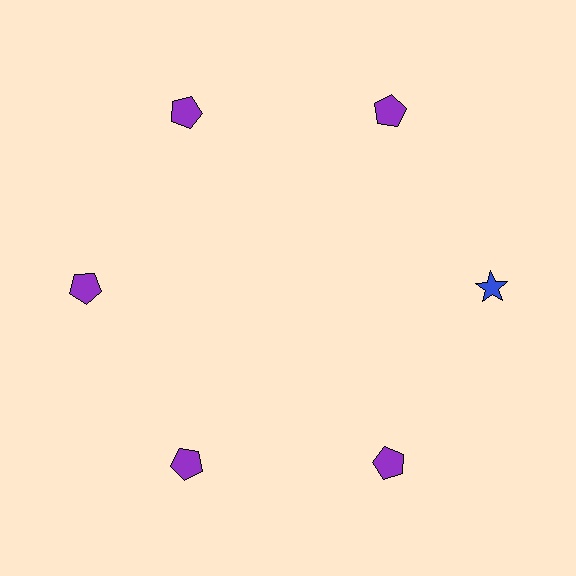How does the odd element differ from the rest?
It differs in both color (blue instead of purple) and shape (star instead of pentagon).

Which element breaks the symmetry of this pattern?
The blue star at roughly the 3 o'clock position breaks the symmetry. All other shapes are purple pentagons.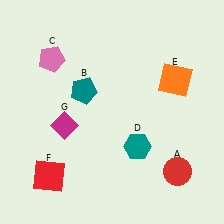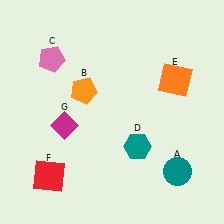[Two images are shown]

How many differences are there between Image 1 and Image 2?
There are 2 differences between the two images.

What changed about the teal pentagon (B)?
In Image 1, B is teal. In Image 2, it changed to orange.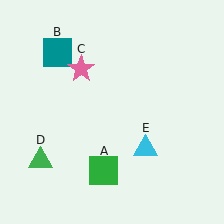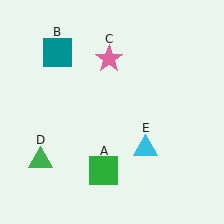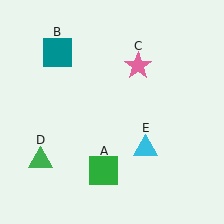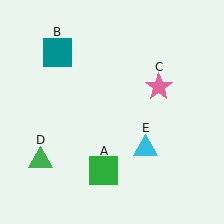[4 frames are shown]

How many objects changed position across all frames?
1 object changed position: pink star (object C).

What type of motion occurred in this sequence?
The pink star (object C) rotated clockwise around the center of the scene.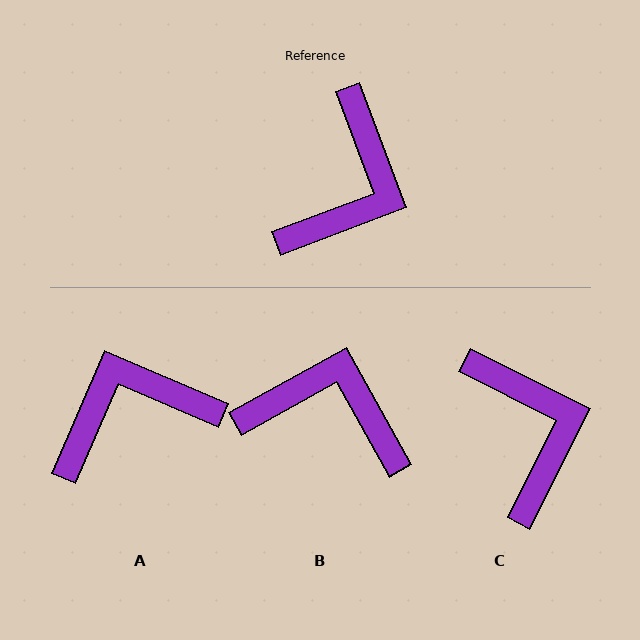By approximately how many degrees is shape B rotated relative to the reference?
Approximately 98 degrees counter-clockwise.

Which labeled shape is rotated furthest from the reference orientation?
A, about 136 degrees away.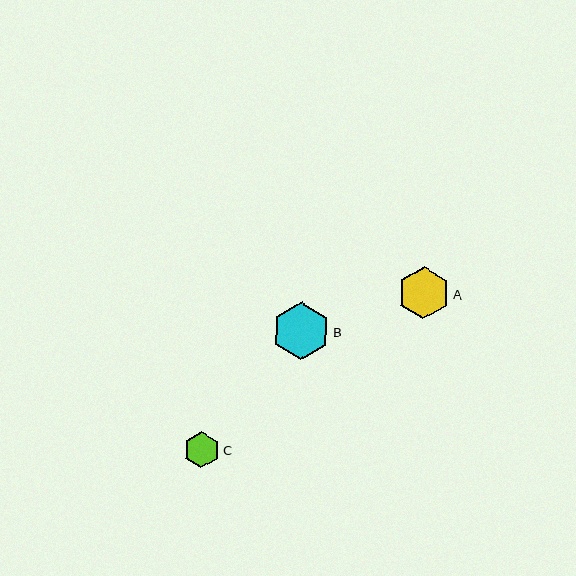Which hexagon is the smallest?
Hexagon C is the smallest with a size of approximately 36 pixels.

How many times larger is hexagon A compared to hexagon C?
Hexagon A is approximately 1.4 times the size of hexagon C.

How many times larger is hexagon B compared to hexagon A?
Hexagon B is approximately 1.1 times the size of hexagon A.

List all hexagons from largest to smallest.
From largest to smallest: B, A, C.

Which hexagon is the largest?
Hexagon B is the largest with a size of approximately 58 pixels.